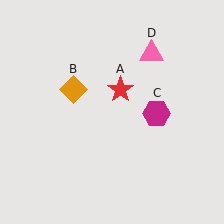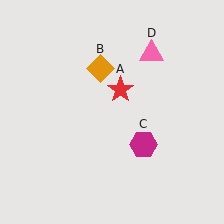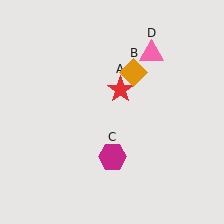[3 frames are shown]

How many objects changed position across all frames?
2 objects changed position: orange diamond (object B), magenta hexagon (object C).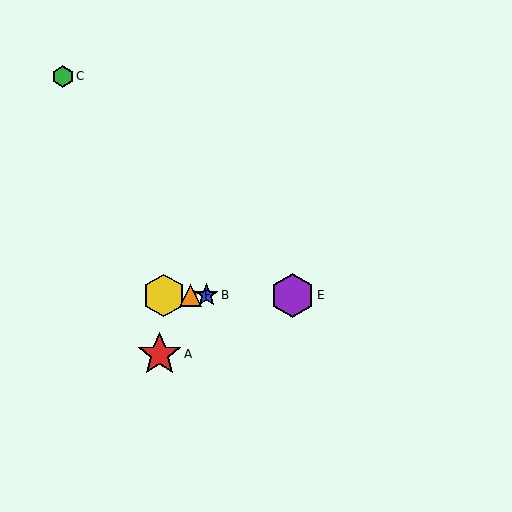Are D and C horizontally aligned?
No, D is at y≈295 and C is at y≈76.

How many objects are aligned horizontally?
4 objects (B, D, E, F) are aligned horizontally.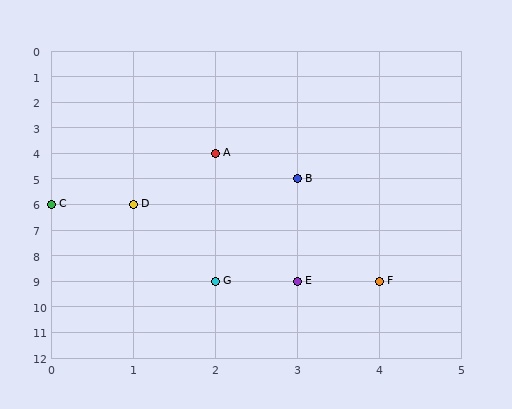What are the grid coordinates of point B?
Point B is at grid coordinates (3, 5).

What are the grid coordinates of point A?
Point A is at grid coordinates (2, 4).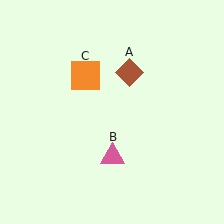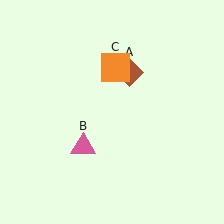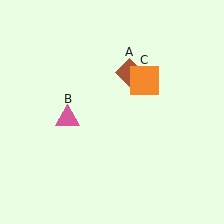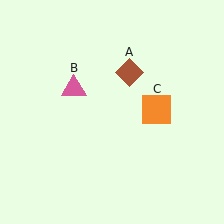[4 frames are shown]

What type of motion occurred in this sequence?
The pink triangle (object B), orange square (object C) rotated clockwise around the center of the scene.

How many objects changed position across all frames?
2 objects changed position: pink triangle (object B), orange square (object C).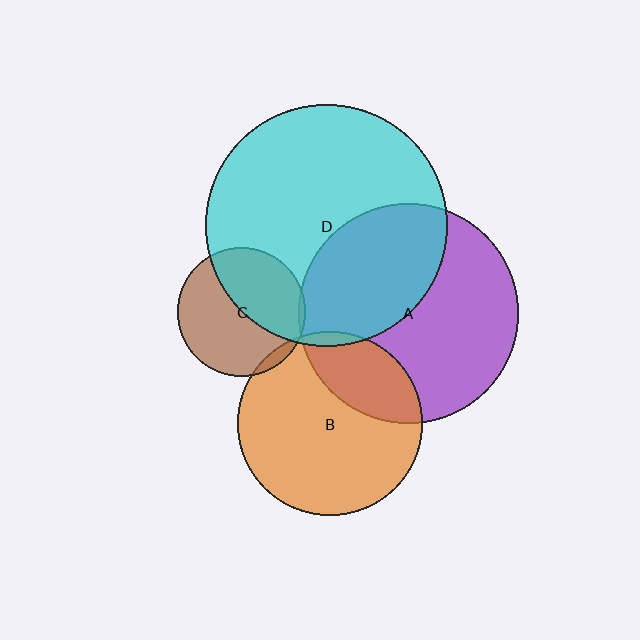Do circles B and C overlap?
Yes.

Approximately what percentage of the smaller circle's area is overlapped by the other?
Approximately 5%.